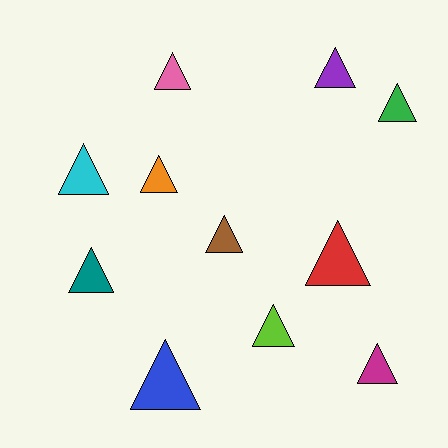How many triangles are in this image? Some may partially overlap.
There are 11 triangles.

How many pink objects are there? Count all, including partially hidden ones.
There is 1 pink object.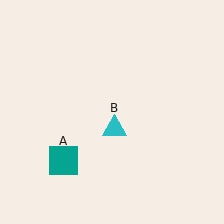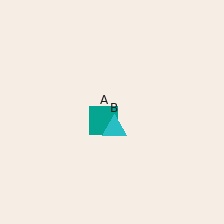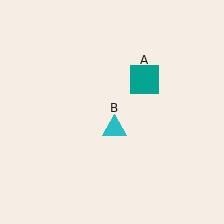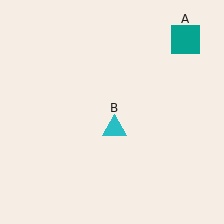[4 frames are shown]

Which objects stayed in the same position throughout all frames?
Cyan triangle (object B) remained stationary.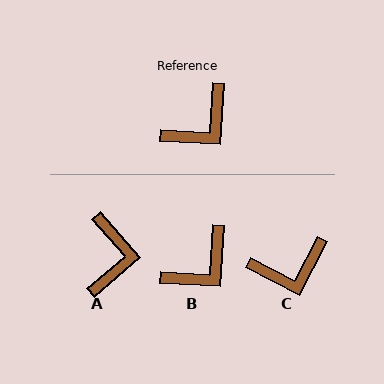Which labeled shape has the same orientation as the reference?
B.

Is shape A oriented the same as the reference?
No, it is off by about 44 degrees.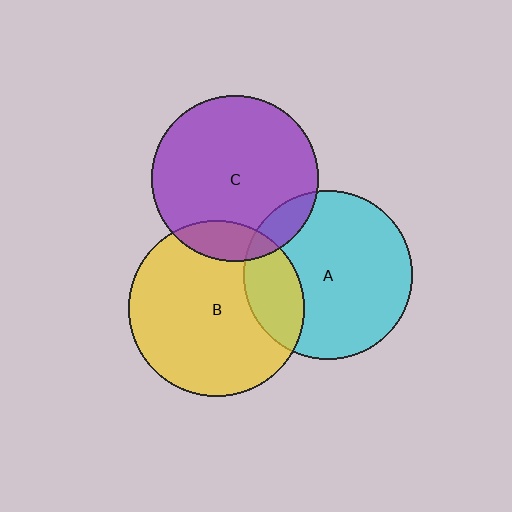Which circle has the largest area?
Circle B (yellow).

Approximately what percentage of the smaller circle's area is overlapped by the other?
Approximately 15%.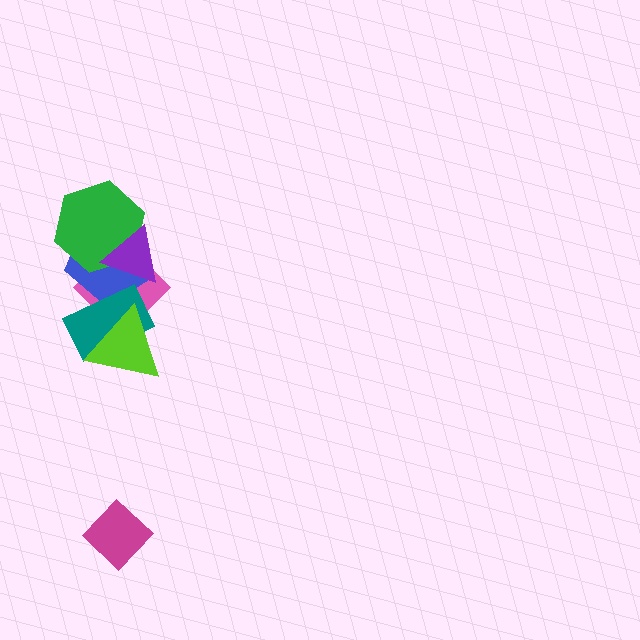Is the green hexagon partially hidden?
Yes, it is partially covered by another shape.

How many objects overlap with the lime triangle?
2 objects overlap with the lime triangle.